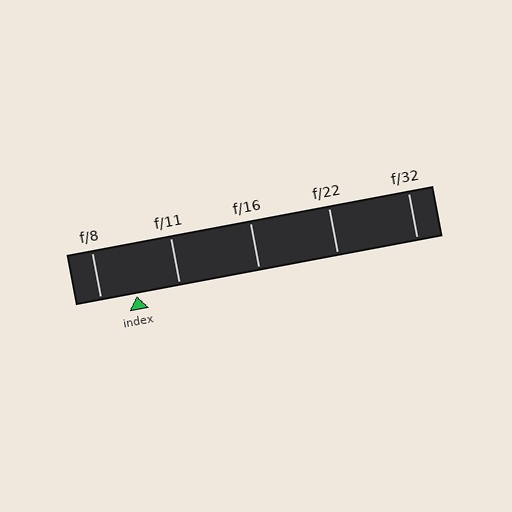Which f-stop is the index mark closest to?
The index mark is closest to f/8.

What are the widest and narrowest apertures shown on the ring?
The widest aperture shown is f/8 and the narrowest is f/32.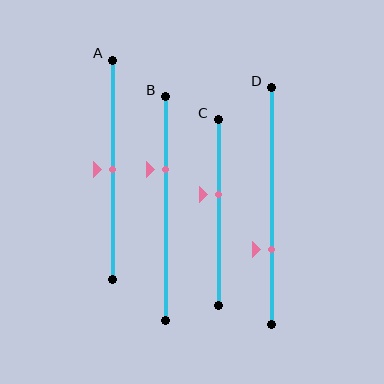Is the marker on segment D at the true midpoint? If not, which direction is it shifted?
No, the marker on segment D is shifted downward by about 19% of the segment length.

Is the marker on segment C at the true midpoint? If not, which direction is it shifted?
No, the marker on segment C is shifted upward by about 10% of the segment length.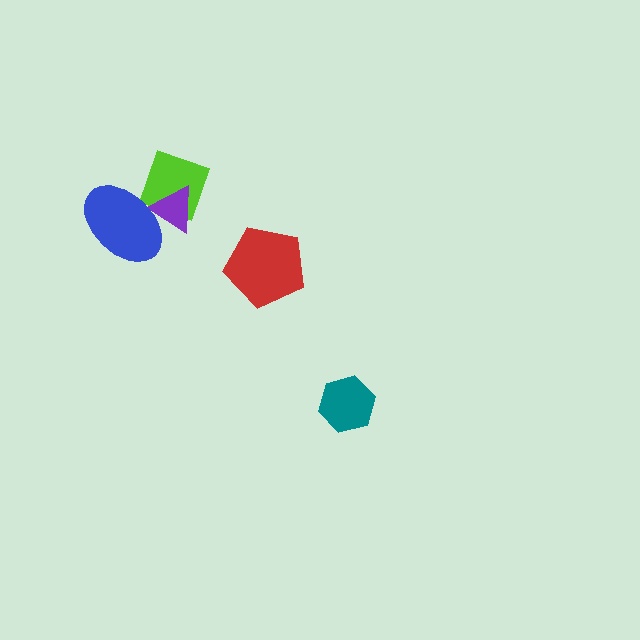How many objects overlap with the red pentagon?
0 objects overlap with the red pentagon.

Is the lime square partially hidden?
Yes, it is partially covered by another shape.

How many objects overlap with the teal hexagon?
0 objects overlap with the teal hexagon.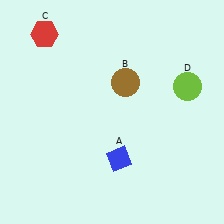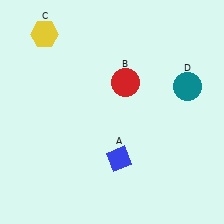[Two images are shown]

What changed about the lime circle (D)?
In Image 1, D is lime. In Image 2, it changed to teal.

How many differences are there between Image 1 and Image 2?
There are 3 differences between the two images.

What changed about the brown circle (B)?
In Image 1, B is brown. In Image 2, it changed to red.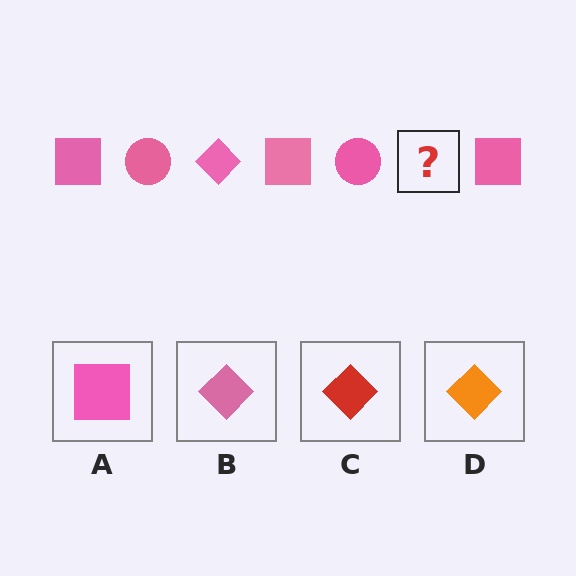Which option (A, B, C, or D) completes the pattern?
B.